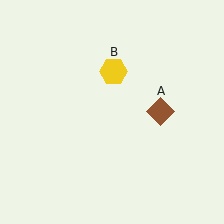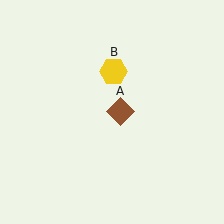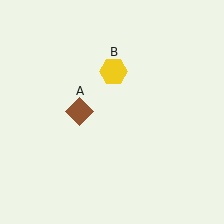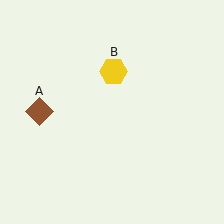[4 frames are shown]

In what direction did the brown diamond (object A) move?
The brown diamond (object A) moved left.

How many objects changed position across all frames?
1 object changed position: brown diamond (object A).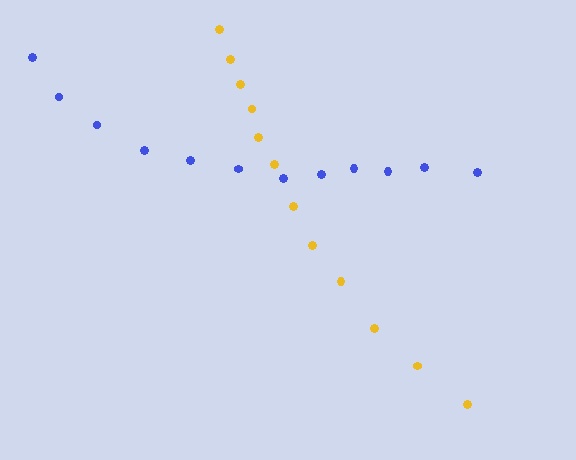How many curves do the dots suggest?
There are 2 distinct paths.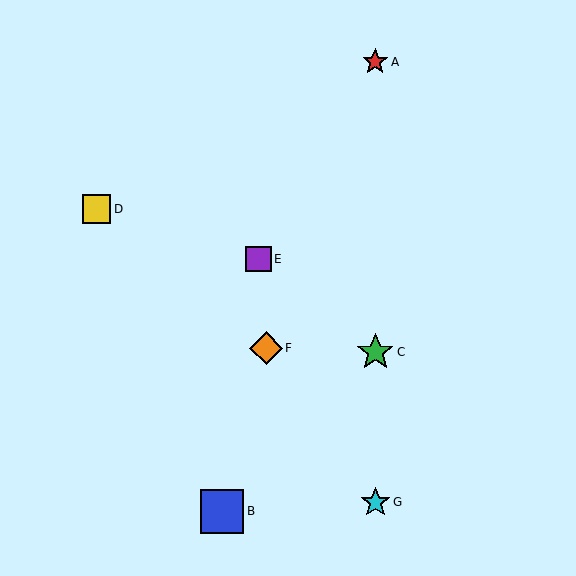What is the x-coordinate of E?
Object E is at x≈258.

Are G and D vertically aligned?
No, G is at x≈375 and D is at x≈96.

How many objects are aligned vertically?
3 objects (A, C, G) are aligned vertically.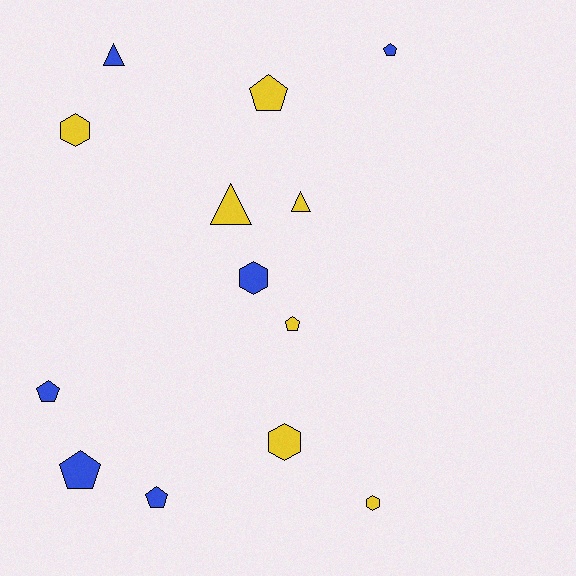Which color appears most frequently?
Yellow, with 7 objects.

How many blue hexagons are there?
There is 1 blue hexagon.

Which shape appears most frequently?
Pentagon, with 6 objects.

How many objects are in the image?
There are 13 objects.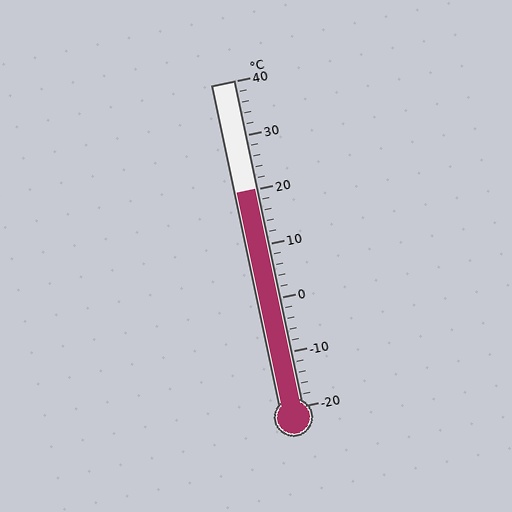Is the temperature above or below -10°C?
The temperature is above -10°C.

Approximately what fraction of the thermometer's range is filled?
The thermometer is filled to approximately 65% of its range.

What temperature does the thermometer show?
The thermometer shows approximately 20°C.